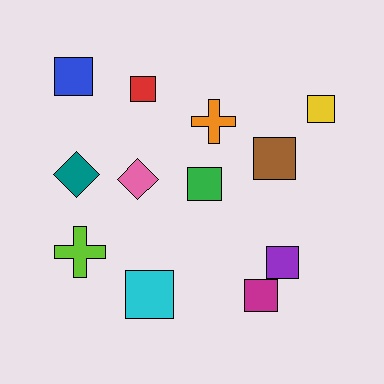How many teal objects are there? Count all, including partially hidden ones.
There is 1 teal object.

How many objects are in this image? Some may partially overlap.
There are 12 objects.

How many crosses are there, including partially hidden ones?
There are 2 crosses.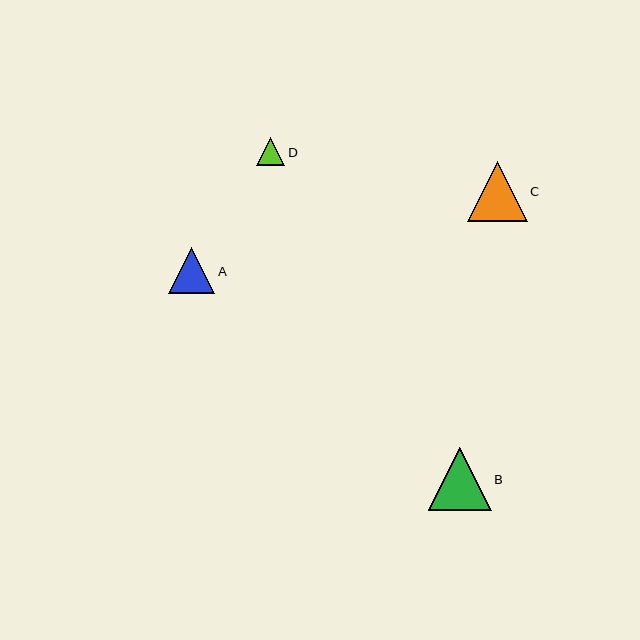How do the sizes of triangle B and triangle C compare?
Triangle B and triangle C are approximately the same size.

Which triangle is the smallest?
Triangle D is the smallest with a size of approximately 28 pixels.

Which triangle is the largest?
Triangle B is the largest with a size of approximately 63 pixels.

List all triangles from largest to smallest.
From largest to smallest: B, C, A, D.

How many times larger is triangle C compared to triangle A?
Triangle C is approximately 1.3 times the size of triangle A.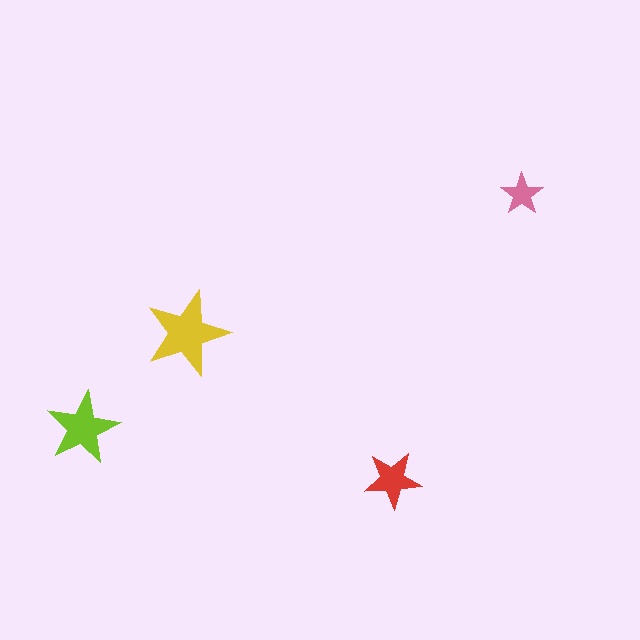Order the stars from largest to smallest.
the yellow one, the lime one, the red one, the pink one.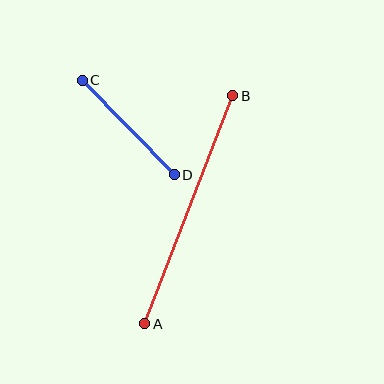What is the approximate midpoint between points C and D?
The midpoint is at approximately (128, 128) pixels.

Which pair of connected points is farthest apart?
Points A and B are farthest apart.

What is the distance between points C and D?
The distance is approximately 132 pixels.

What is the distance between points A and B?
The distance is approximately 244 pixels.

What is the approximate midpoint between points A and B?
The midpoint is at approximately (189, 210) pixels.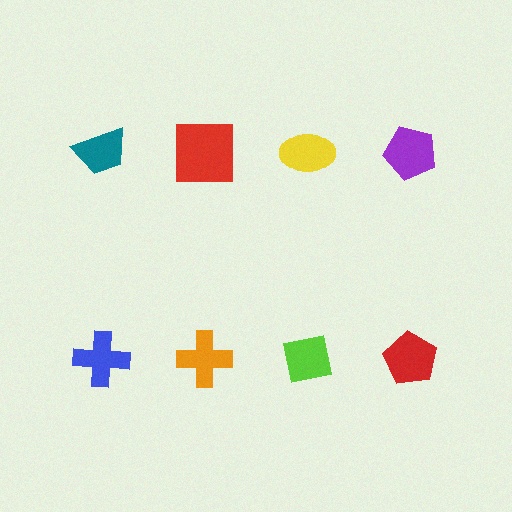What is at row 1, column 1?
A teal trapezoid.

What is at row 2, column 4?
A red pentagon.